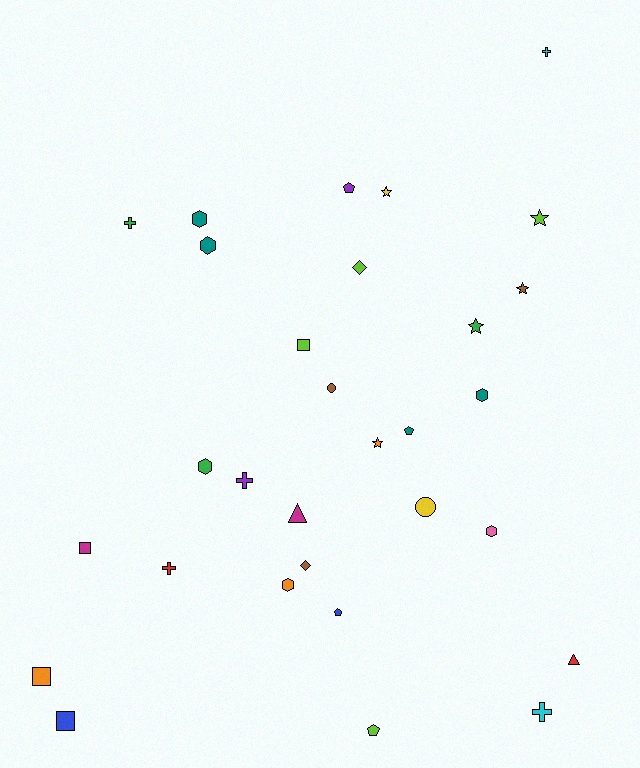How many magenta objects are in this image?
There are 2 magenta objects.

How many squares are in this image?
There are 4 squares.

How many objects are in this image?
There are 30 objects.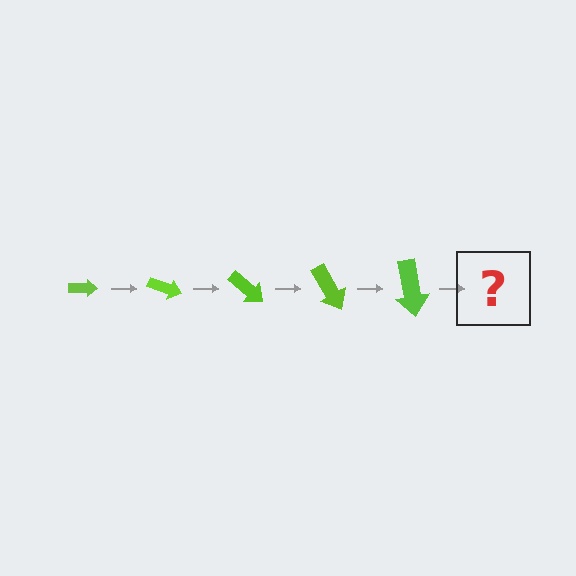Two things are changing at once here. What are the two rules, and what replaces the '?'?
The two rules are that the arrow grows larger each step and it rotates 20 degrees each step. The '?' should be an arrow, larger than the previous one and rotated 100 degrees from the start.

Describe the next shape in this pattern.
It should be an arrow, larger than the previous one and rotated 100 degrees from the start.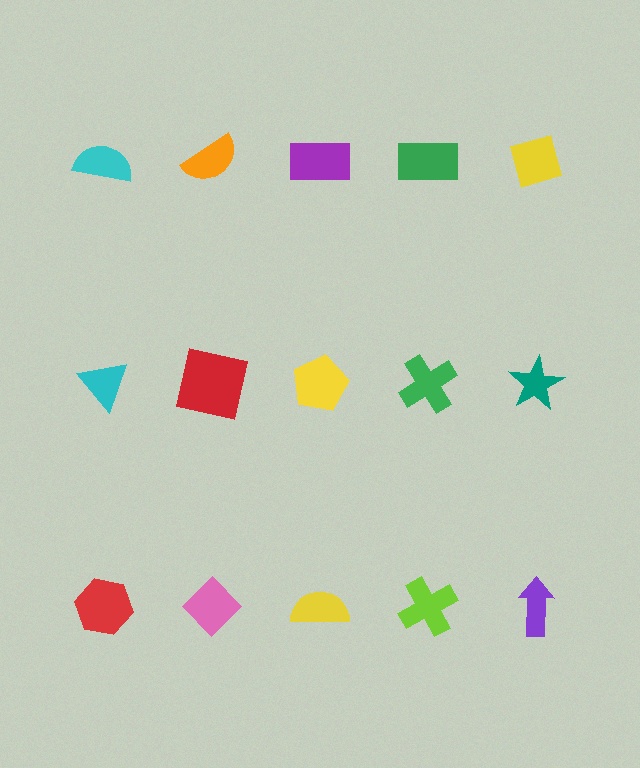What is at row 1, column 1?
A cyan semicircle.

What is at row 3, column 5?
A purple arrow.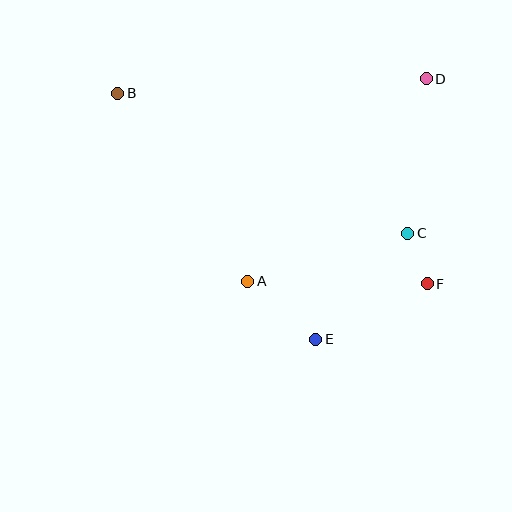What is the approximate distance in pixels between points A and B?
The distance between A and B is approximately 229 pixels.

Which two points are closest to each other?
Points C and F are closest to each other.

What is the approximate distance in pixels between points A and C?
The distance between A and C is approximately 167 pixels.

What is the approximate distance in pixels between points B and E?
The distance between B and E is approximately 316 pixels.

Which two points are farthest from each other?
Points B and F are farthest from each other.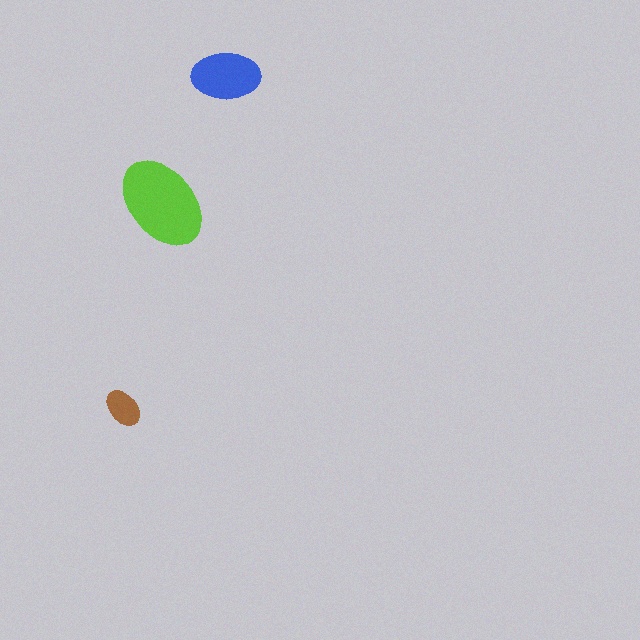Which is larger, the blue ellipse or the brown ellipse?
The blue one.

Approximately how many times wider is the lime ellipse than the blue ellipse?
About 1.5 times wider.